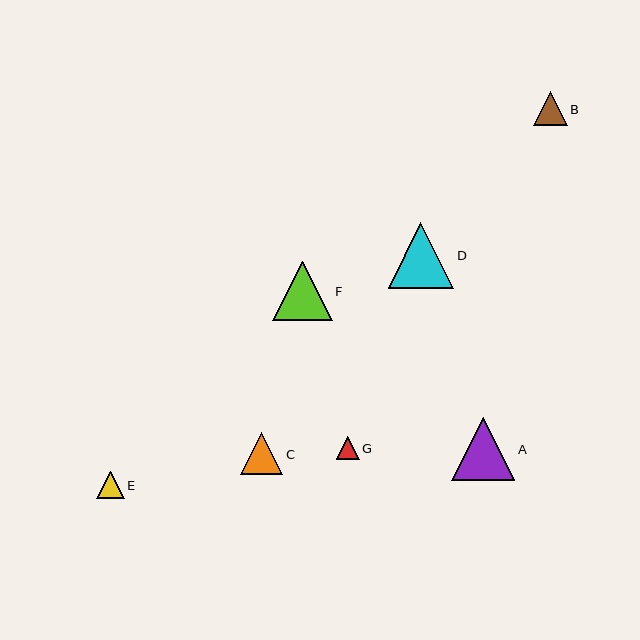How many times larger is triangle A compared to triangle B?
Triangle A is approximately 1.9 times the size of triangle B.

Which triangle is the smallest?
Triangle G is the smallest with a size of approximately 23 pixels.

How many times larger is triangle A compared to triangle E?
Triangle A is approximately 2.3 times the size of triangle E.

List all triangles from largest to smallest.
From largest to smallest: D, A, F, C, B, E, G.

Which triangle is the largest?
Triangle D is the largest with a size of approximately 65 pixels.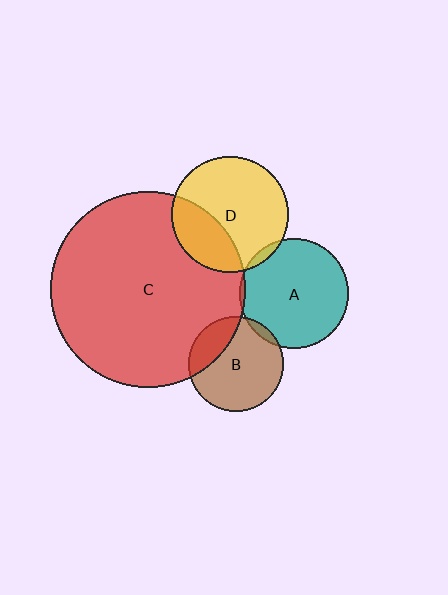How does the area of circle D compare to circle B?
Approximately 1.5 times.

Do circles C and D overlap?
Yes.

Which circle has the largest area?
Circle C (red).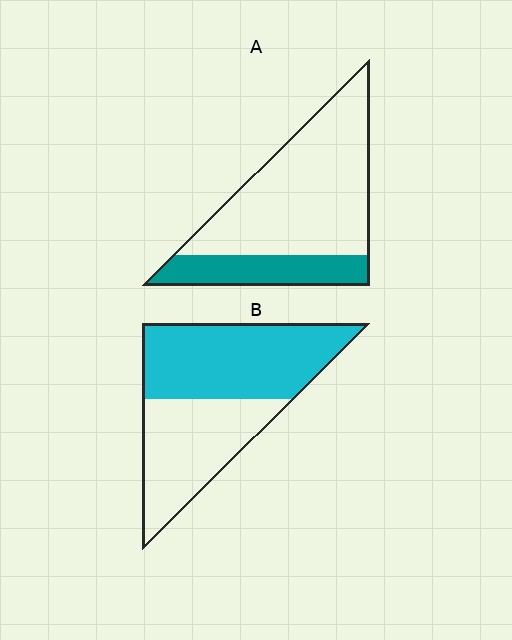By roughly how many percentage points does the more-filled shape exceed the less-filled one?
By roughly 30 percentage points (B over A).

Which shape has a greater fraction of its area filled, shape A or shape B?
Shape B.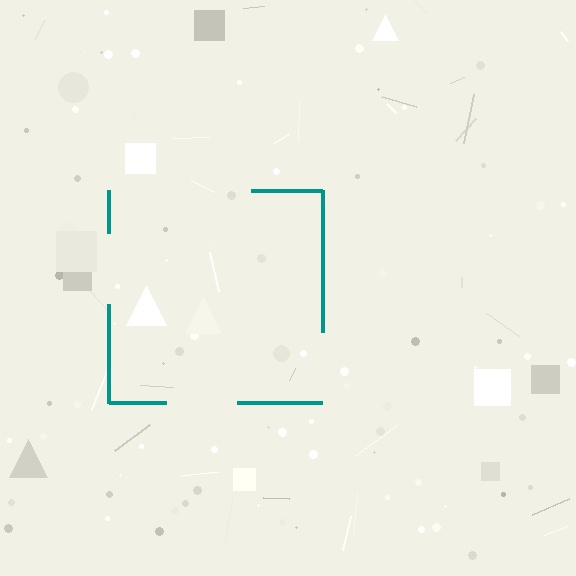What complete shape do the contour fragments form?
The contour fragments form a square.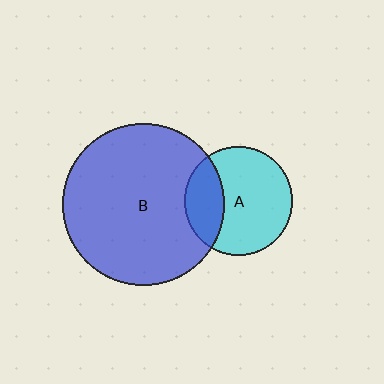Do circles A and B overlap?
Yes.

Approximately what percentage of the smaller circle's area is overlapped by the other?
Approximately 30%.